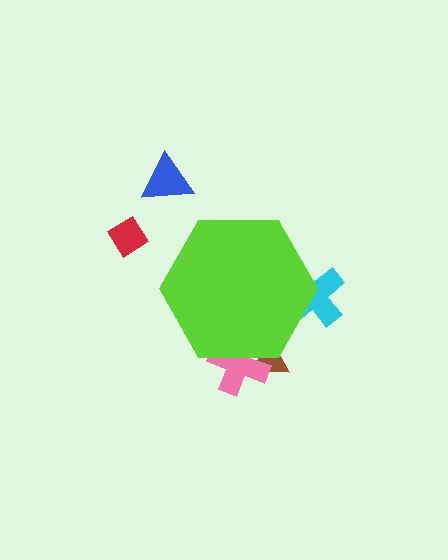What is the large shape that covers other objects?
A lime hexagon.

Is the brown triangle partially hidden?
Yes, the brown triangle is partially hidden behind the lime hexagon.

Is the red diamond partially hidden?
No, the red diamond is fully visible.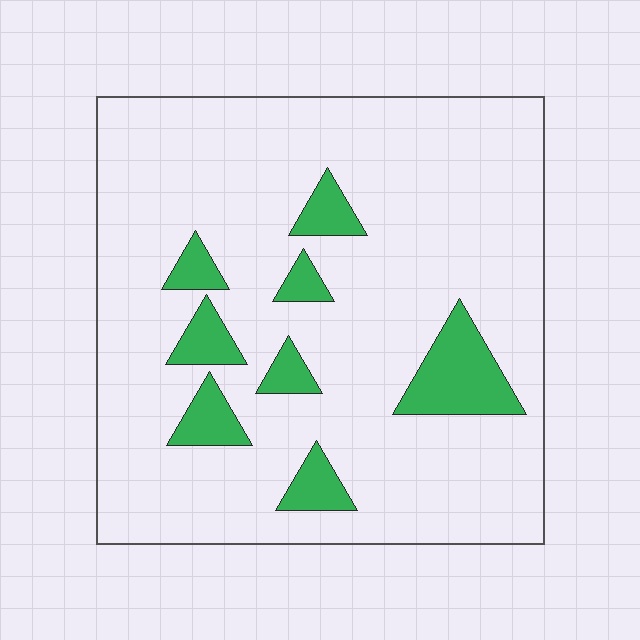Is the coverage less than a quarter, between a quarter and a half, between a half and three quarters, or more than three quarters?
Less than a quarter.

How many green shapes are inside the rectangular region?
8.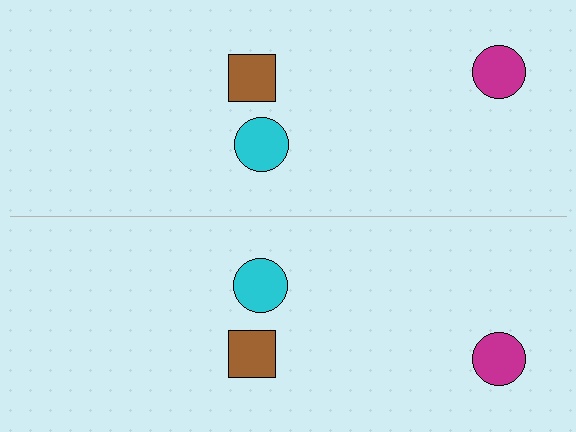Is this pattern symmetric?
Yes, this pattern has bilateral (reflection) symmetry.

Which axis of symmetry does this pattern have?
The pattern has a horizontal axis of symmetry running through the center of the image.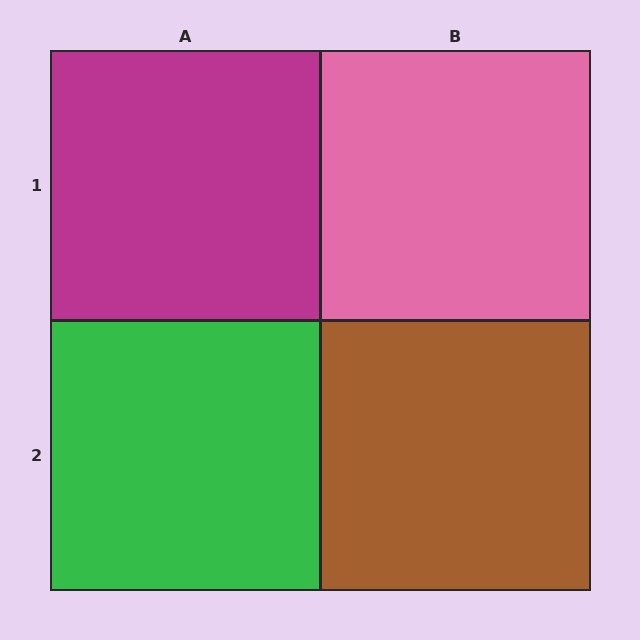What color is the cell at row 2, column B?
Brown.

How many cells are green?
1 cell is green.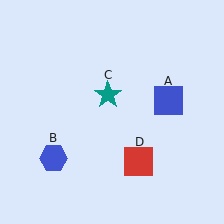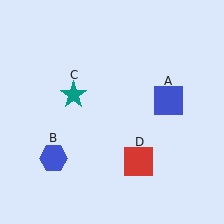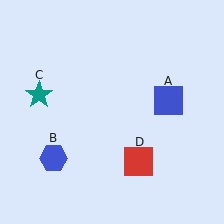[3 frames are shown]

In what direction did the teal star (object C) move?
The teal star (object C) moved left.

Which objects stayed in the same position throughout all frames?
Blue square (object A) and blue hexagon (object B) and red square (object D) remained stationary.